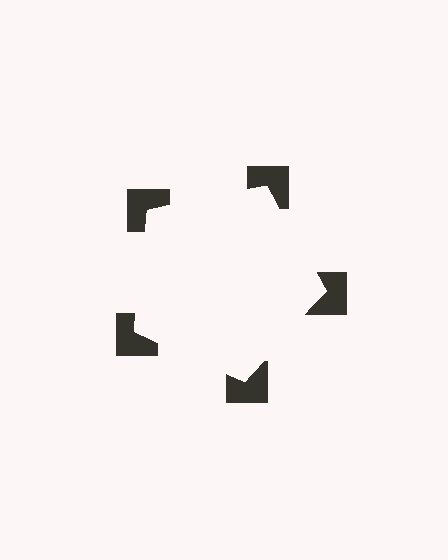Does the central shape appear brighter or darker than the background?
It typically appears slightly brighter than the background, even though no actual brightness change is drawn.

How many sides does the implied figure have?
5 sides.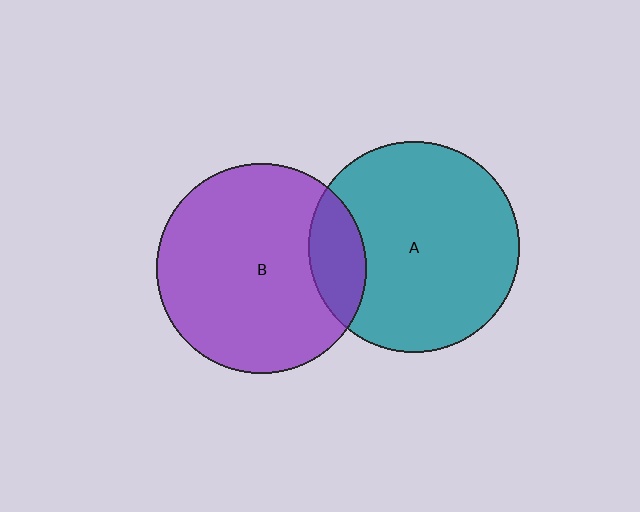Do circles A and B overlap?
Yes.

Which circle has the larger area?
Circle A (teal).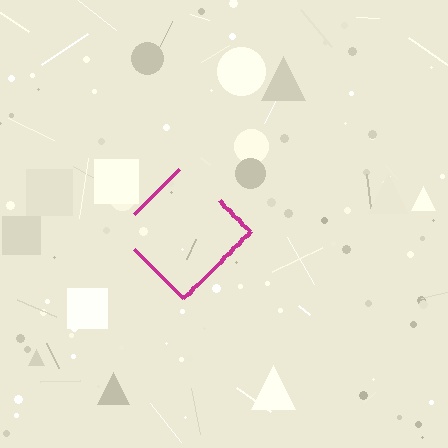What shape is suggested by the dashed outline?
The dashed outline suggests a diamond.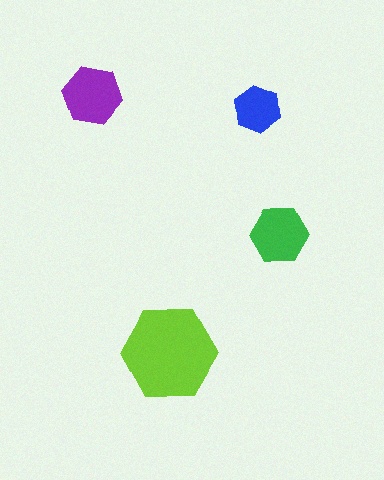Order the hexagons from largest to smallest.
the lime one, the purple one, the green one, the blue one.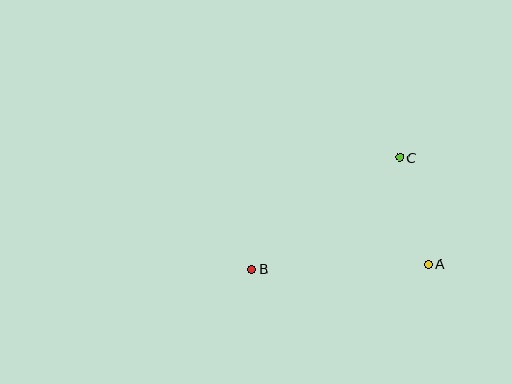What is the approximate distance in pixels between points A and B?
The distance between A and B is approximately 177 pixels.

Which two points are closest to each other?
Points A and C are closest to each other.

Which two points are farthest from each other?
Points B and C are farthest from each other.